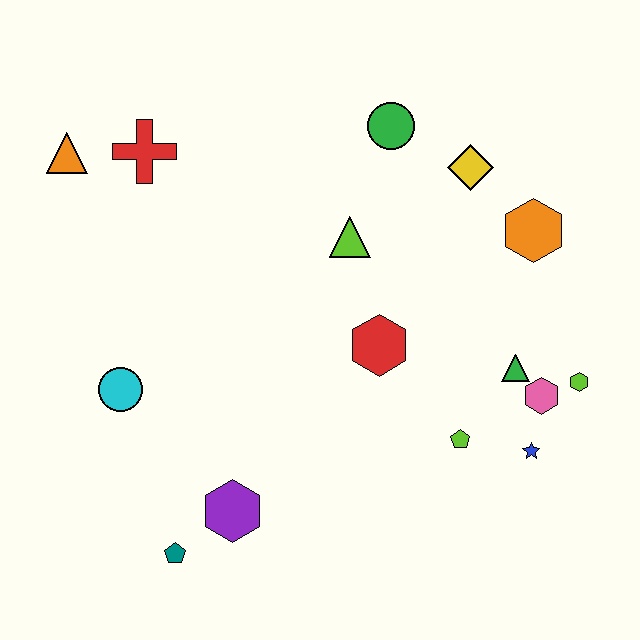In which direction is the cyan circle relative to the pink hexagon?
The cyan circle is to the left of the pink hexagon.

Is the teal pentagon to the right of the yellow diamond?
No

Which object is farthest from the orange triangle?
The lime hexagon is farthest from the orange triangle.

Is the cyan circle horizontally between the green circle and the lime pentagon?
No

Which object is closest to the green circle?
The yellow diamond is closest to the green circle.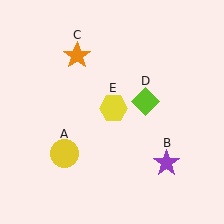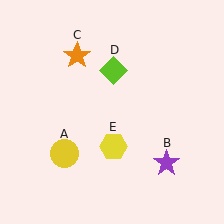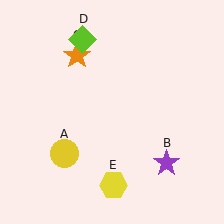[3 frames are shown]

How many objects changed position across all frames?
2 objects changed position: lime diamond (object D), yellow hexagon (object E).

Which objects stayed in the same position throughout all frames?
Yellow circle (object A) and purple star (object B) and orange star (object C) remained stationary.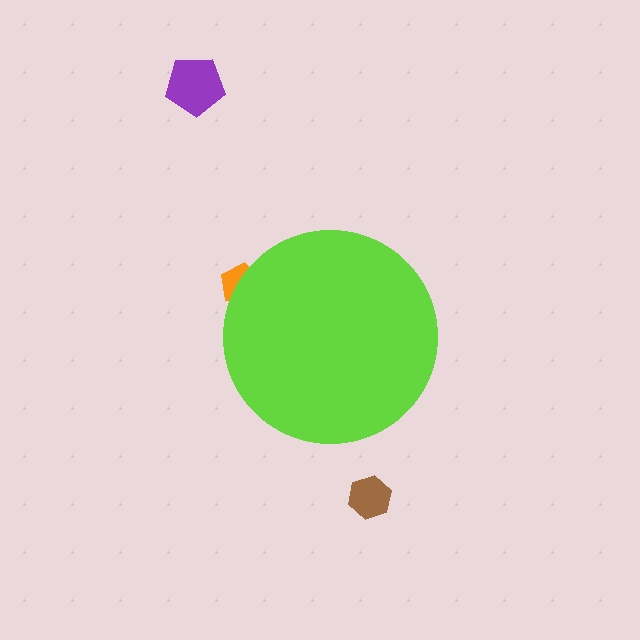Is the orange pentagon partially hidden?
Yes, the orange pentagon is partially hidden behind the lime circle.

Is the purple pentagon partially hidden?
No, the purple pentagon is fully visible.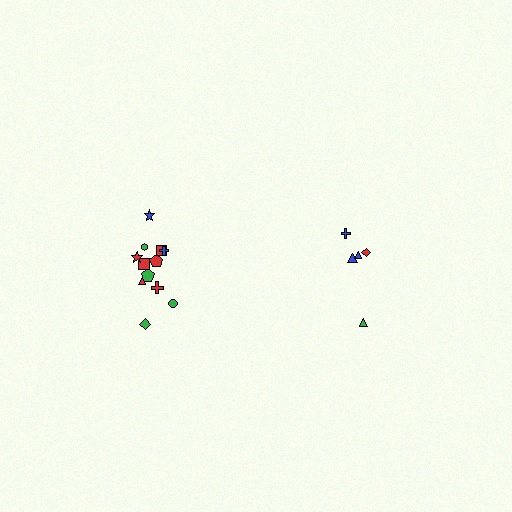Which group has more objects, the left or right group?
The left group.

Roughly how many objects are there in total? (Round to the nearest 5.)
Roughly 15 objects in total.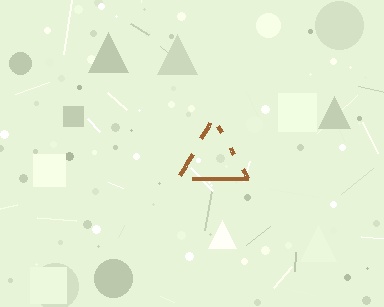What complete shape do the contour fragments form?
The contour fragments form a triangle.